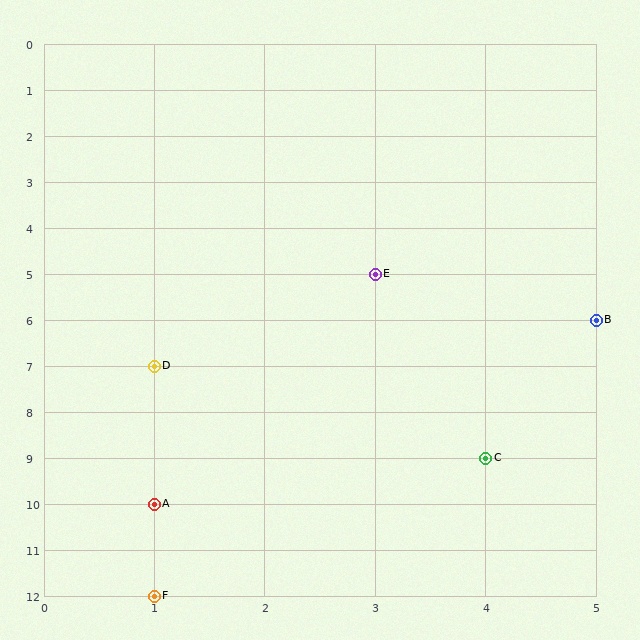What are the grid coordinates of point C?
Point C is at grid coordinates (4, 9).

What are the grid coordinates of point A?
Point A is at grid coordinates (1, 10).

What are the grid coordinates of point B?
Point B is at grid coordinates (5, 6).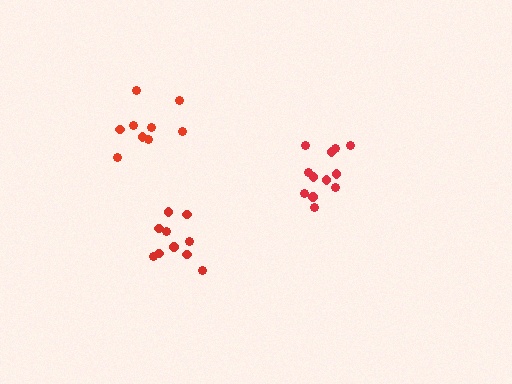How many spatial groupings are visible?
There are 3 spatial groupings.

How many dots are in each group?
Group 1: 10 dots, Group 2: 12 dots, Group 3: 9 dots (31 total).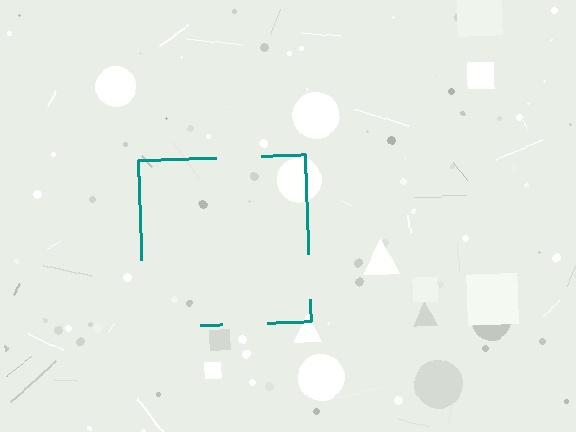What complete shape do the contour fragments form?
The contour fragments form a square.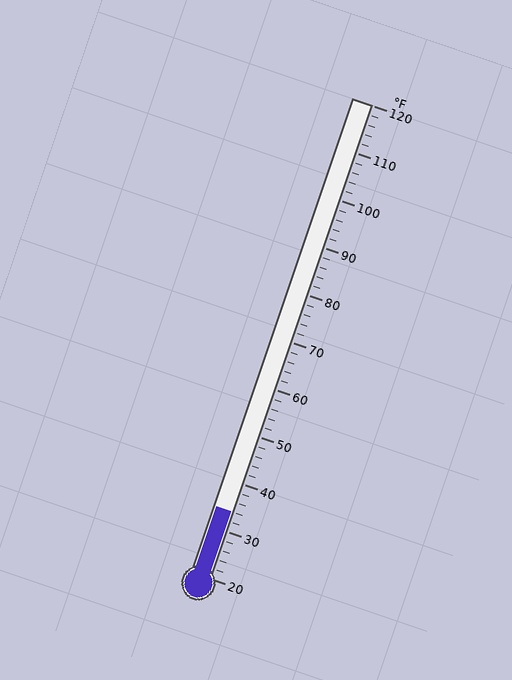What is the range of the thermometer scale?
The thermometer scale ranges from 20°F to 120°F.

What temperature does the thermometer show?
The thermometer shows approximately 34°F.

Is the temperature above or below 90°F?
The temperature is below 90°F.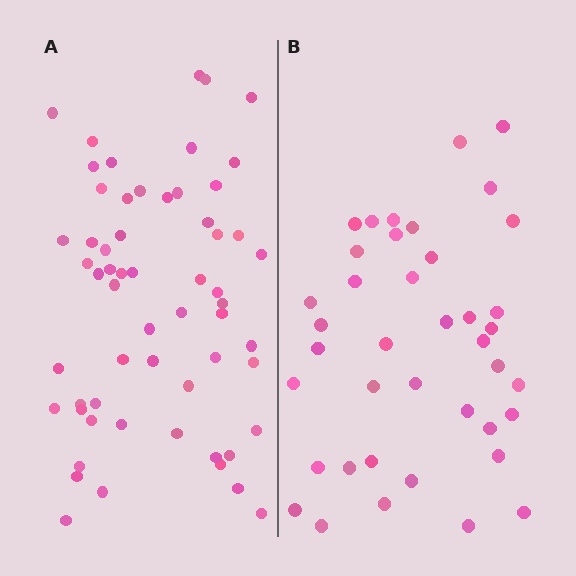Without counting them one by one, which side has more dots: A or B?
Region A (the left region) has more dots.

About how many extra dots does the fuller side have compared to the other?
Region A has approximately 20 more dots than region B.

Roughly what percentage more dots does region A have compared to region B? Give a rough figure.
About 50% more.